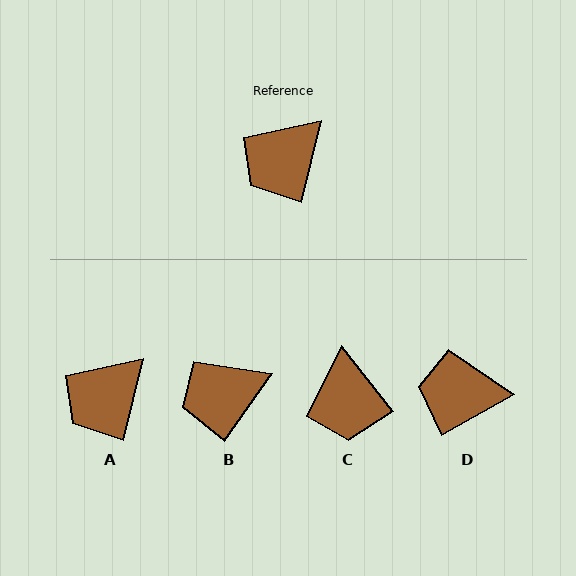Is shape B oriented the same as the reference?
No, it is off by about 21 degrees.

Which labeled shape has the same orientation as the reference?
A.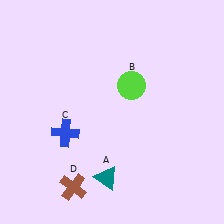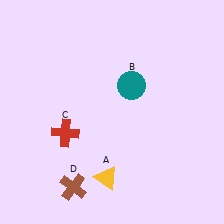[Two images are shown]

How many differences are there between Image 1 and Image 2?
There are 3 differences between the two images.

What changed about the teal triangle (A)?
In Image 1, A is teal. In Image 2, it changed to yellow.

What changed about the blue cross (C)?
In Image 1, C is blue. In Image 2, it changed to red.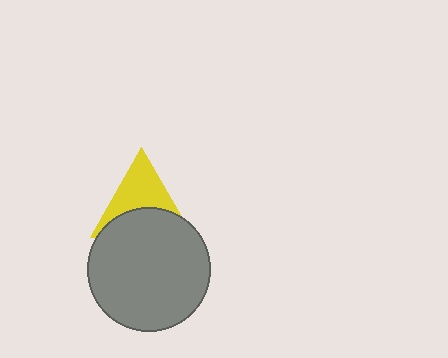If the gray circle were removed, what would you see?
You would see the complete yellow triangle.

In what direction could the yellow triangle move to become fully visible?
The yellow triangle could move up. That would shift it out from behind the gray circle entirely.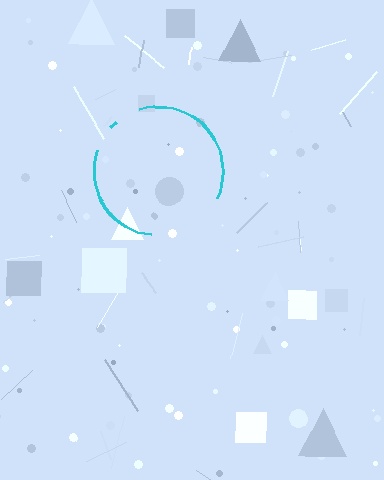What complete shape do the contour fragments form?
The contour fragments form a circle.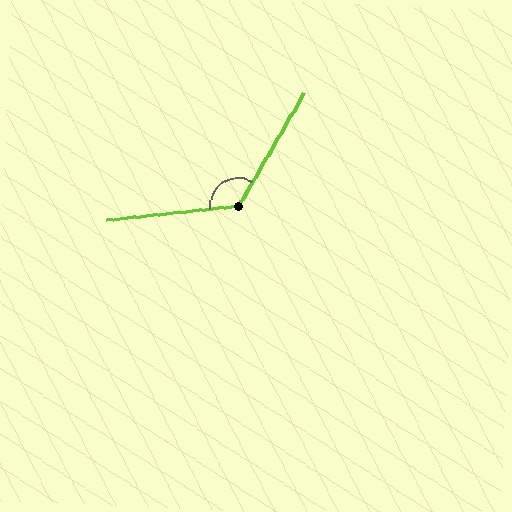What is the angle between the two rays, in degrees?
Approximately 127 degrees.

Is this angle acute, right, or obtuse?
It is obtuse.